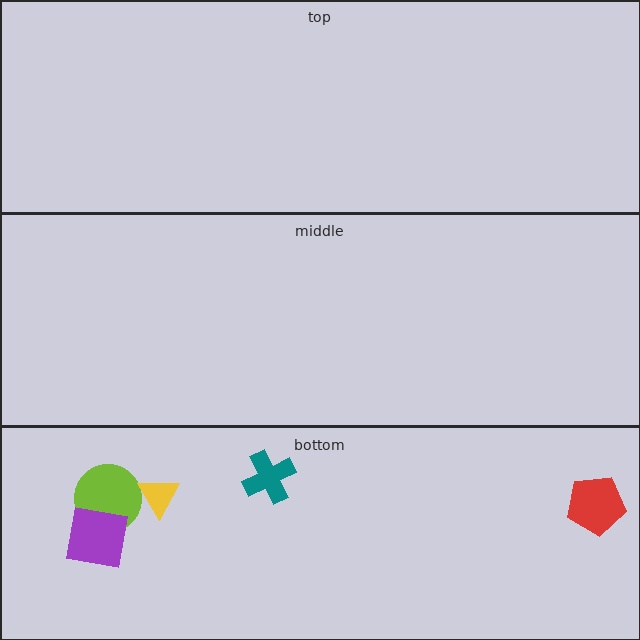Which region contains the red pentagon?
The bottom region.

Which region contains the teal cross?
The bottom region.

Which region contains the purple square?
The bottom region.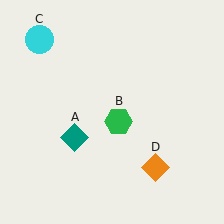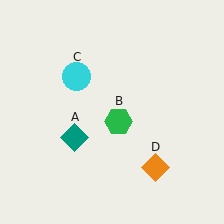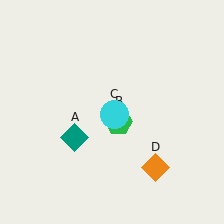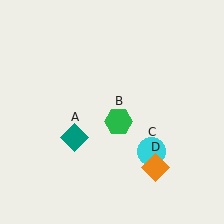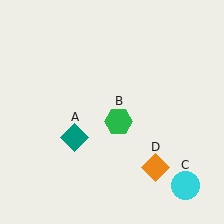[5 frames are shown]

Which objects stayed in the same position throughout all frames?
Teal diamond (object A) and green hexagon (object B) and orange diamond (object D) remained stationary.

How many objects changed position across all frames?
1 object changed position: cyan circle (object C).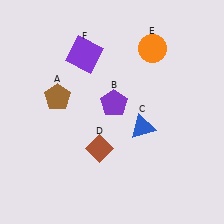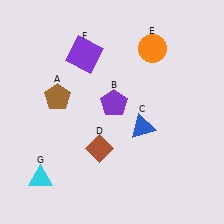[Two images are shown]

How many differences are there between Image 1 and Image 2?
There is 1 difference between the two images.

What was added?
A cyan triangle (G) was added in Image 2.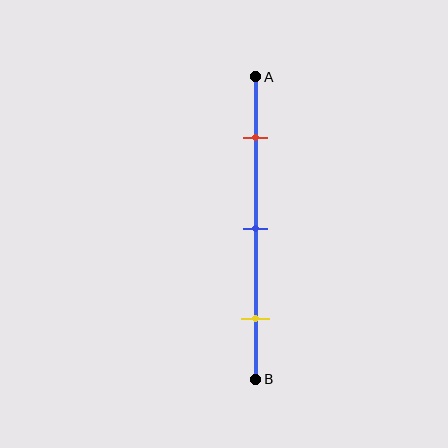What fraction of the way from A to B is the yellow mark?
The yellow mark is approximately 80% (0.8) of the way from A to B.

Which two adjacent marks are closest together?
The red and blue marks are the closest adjacent pair.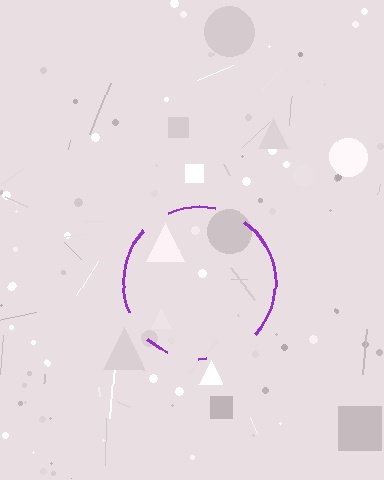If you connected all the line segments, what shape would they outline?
They would outline a circle.